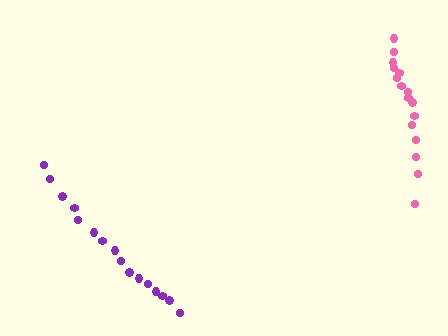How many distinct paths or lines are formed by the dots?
There are 2 distinct paths.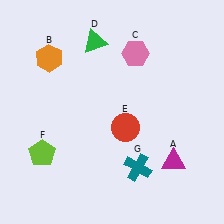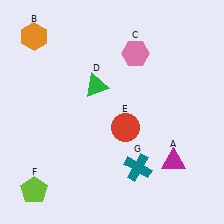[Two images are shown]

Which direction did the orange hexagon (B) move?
The orange hexagon (B) moved up.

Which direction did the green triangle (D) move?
The green triangle (D) moved down.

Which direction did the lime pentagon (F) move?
The lime pentagon (F) moved down.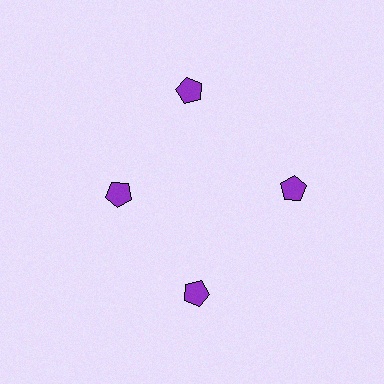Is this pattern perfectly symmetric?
No. The 4 purple pentagons are arranged in a ring, but one element near the 9 o'clock position is pulled inward toward the center, breaking the 4-fold rotational symmetry.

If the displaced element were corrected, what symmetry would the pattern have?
It would have 4-fold rotational symmetry — the pattern would map onto itself every 90 degrees.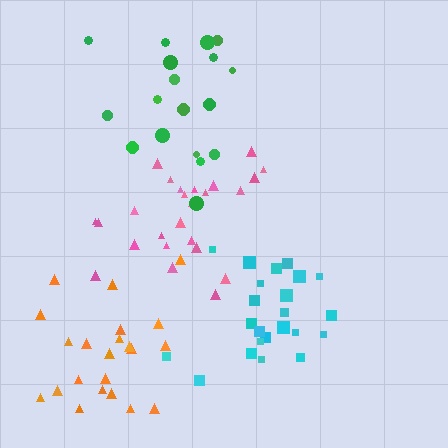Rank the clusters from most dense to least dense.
cyan, pink, orange, green.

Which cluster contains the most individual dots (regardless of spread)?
Pink (26).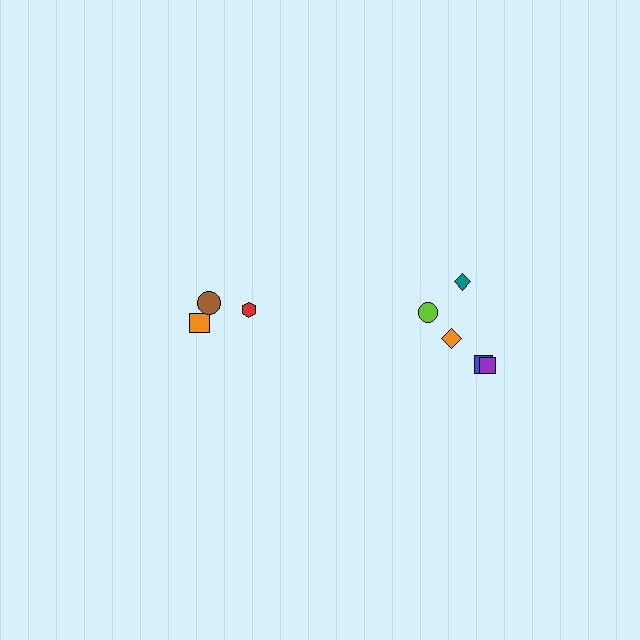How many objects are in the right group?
There are 5 objects.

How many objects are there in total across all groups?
There are 8 objects.